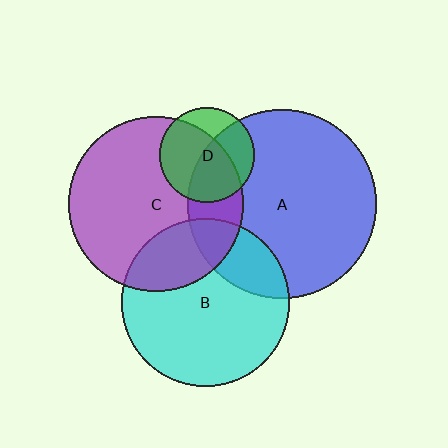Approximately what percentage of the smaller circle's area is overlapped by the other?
Approximately 50%.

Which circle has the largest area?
Circle A (blue).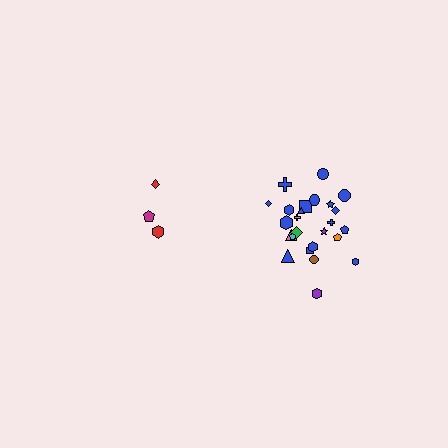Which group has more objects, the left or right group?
The right group.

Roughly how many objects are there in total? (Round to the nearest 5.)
Roughly 30 objects in total.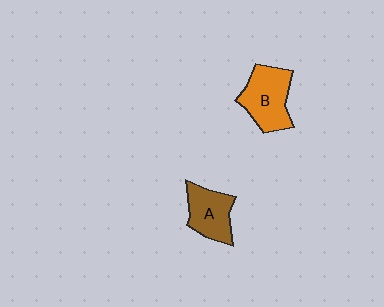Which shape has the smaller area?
Shape A (brown).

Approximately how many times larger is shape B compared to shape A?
Approximately 1.2 times.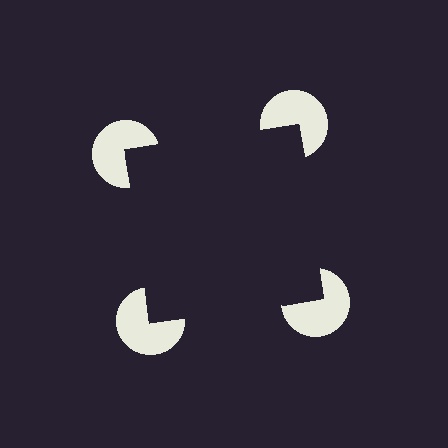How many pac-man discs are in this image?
There are 4 — one at each vertex of the illusory square.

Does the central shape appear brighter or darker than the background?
It typically appears slightly darker than the background, even though no actual brightness change is drawn.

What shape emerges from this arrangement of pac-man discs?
An illusory square — its edges are inferred from the aligned wedge cuts in the pac-man discs, not physically drawn.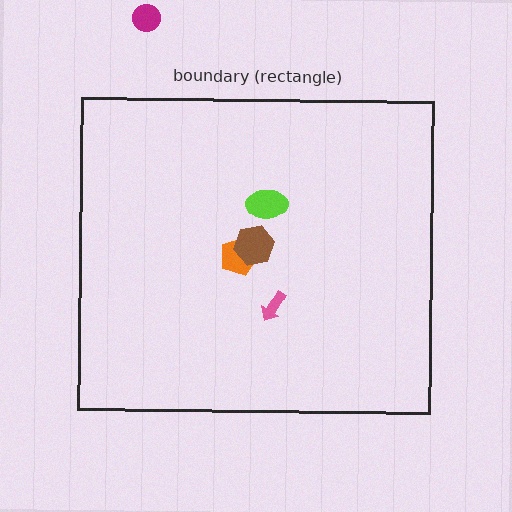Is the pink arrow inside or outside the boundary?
Inside.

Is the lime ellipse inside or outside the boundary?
Inside.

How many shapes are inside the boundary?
4 inside, 1 outside.